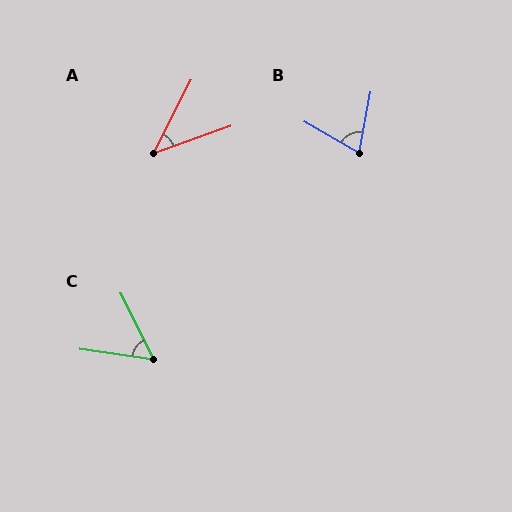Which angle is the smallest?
A, at approximately 43 degrees.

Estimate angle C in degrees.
Approximately 56 degrees.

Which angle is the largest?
B, at approximately 71 degrees.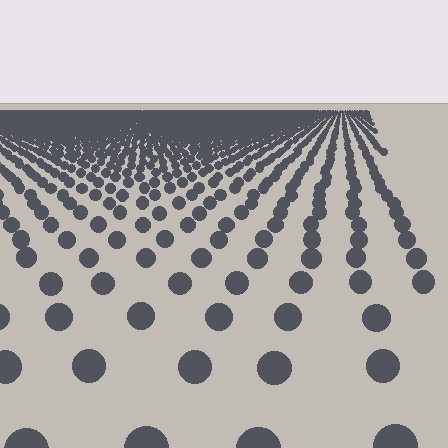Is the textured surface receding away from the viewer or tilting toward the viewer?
The surface is receding away from the viewer. Texture elements get smaller and denser toward the top.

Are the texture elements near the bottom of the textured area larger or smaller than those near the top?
Larger. Near the bottom, elements are closer to the viewer and appear at a bigger on-screen size.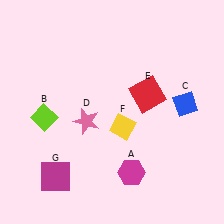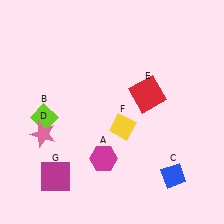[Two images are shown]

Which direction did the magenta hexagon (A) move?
The magenta hexagon (A) moved left.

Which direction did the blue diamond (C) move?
The blue diamond (C) moved down.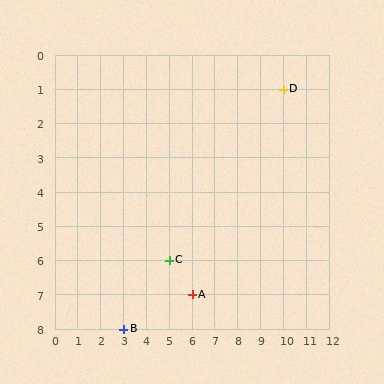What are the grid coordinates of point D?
Point D is at grid coordinates (10, 1).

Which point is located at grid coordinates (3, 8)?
Point B is at (3, 8).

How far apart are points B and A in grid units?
Points B and A are 3 columns and 1 row apart (about 3.2 grid units diagonally).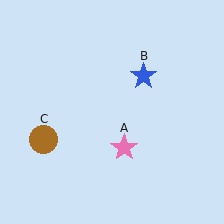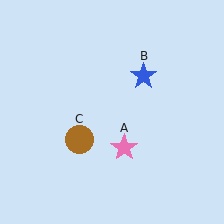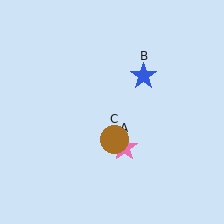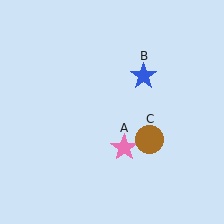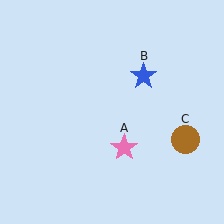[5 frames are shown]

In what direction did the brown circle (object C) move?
The brown circle (object C) moved right.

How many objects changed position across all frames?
1 object changed position: brown circle (object C).